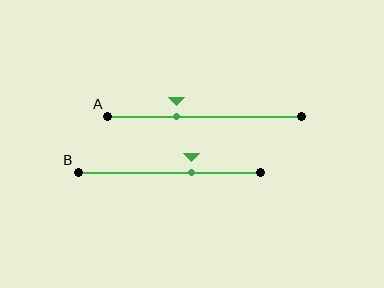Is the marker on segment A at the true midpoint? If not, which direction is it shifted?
No, the marker on segment A is shifted to the left by about 14% of the segment length.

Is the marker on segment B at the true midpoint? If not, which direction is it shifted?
No, the marker on segment B is shifted to the right by about 12% of the segment length.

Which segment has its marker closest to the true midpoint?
Segment B has its marker closest to the true midpoint.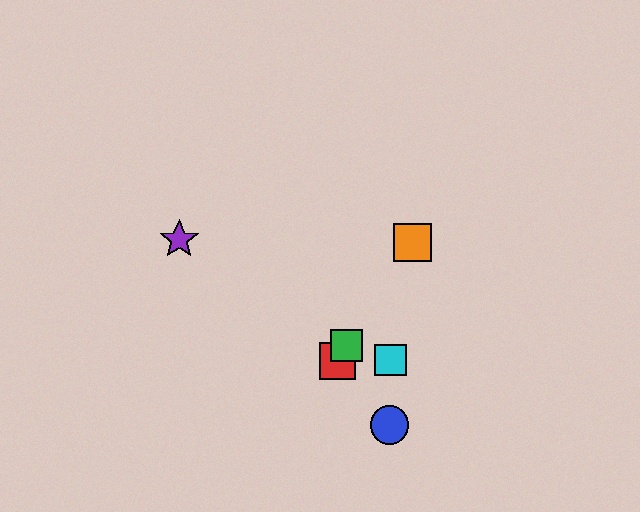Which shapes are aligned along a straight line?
The red square, the green square, the yellow star, the orange square are aligned along a straight line.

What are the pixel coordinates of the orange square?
The orange square is at (413, 242).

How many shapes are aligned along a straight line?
4 shapes (the red square, the green square, the yellow star, the orange square) are aligned along a straight line.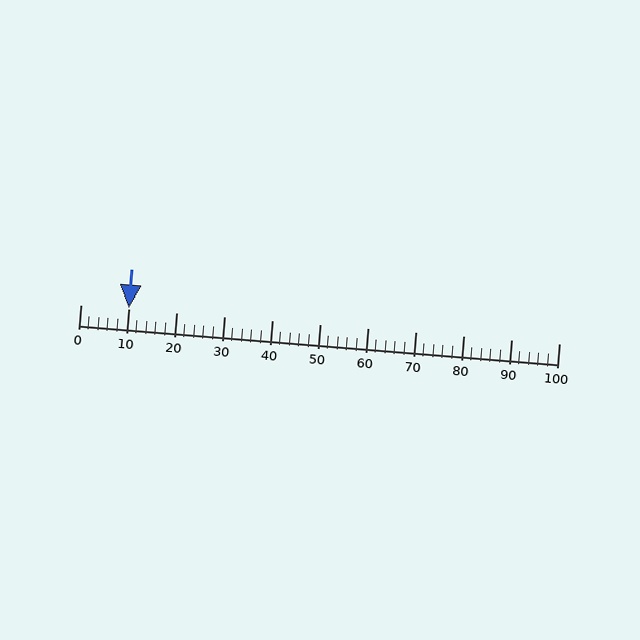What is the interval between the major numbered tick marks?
The major tick marks are spaced 10 units apart.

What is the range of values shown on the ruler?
The ruler shows values from 0 to 100.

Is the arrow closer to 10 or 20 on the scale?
The arrow is closer to 10.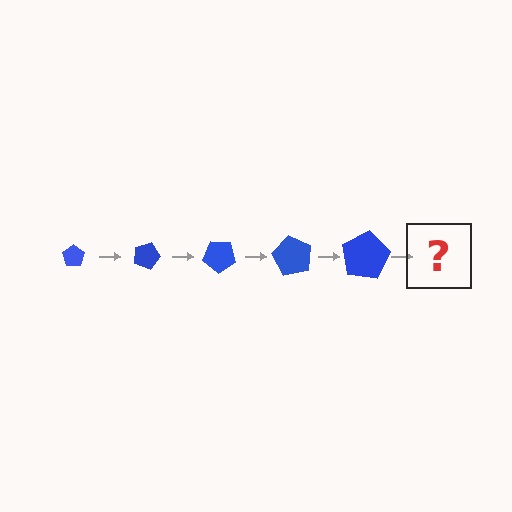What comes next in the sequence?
The next element should be a pentagon, larger than the previous one and rotated 100 degrees from the start.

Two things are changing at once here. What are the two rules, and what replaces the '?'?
The two rules are that the pentagon grows larger each step and it rotates 20 degrees each step. The '?' should be a pentagon, larger than the previous one and rotated 100 degrees from the start.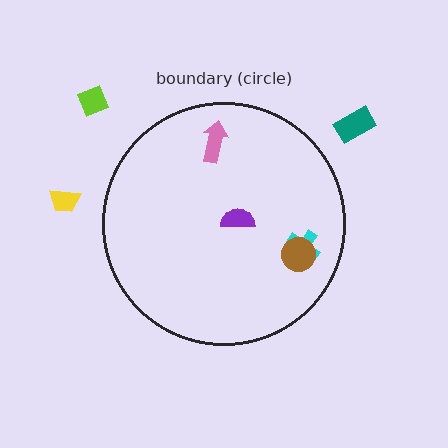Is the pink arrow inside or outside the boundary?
Inside.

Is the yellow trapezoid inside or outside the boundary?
Outside.